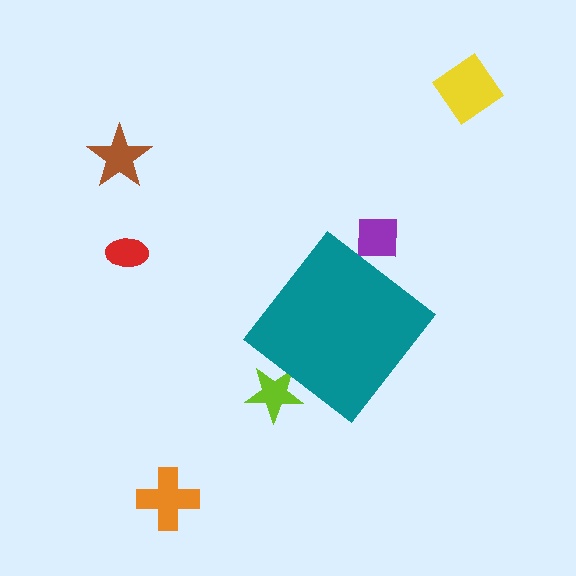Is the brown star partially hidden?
No, the brown star is fully visible.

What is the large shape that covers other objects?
A teal diamond.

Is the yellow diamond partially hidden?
No, the yellow diamond is fully visible.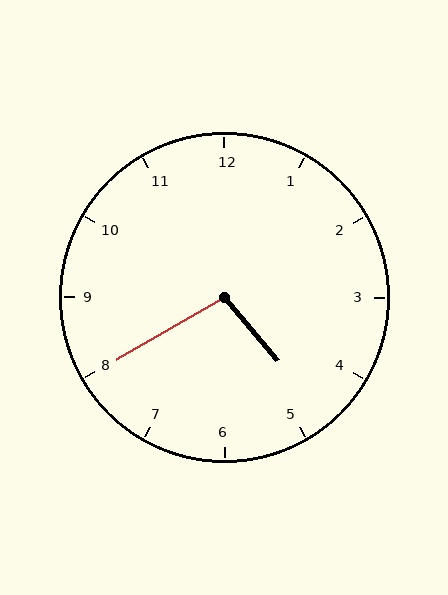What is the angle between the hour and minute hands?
Approximately 100 degrees.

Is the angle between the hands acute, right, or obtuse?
It is obtuse.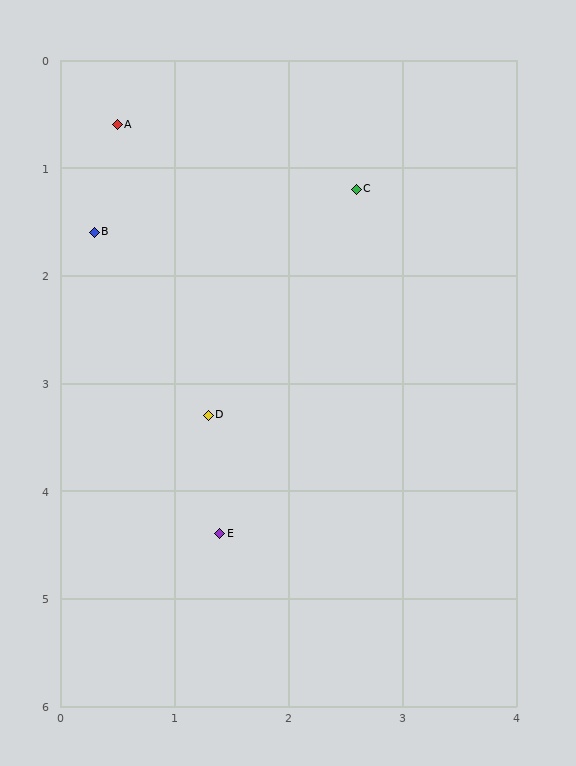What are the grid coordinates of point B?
Point B is at approximately (0.3, 1.6).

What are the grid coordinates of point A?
Point A is at approximately (0.5, 0.6).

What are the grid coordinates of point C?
Point C is at approximately (2.6, 1.2).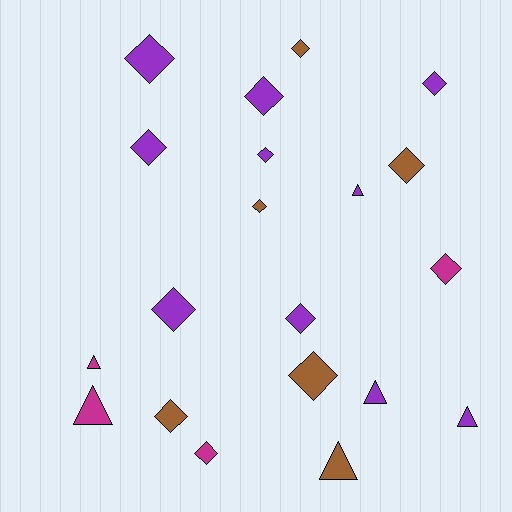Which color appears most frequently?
Purple, with 10 objects.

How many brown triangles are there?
There is 1 brown triangle.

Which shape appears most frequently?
Diamond, with 14 objects.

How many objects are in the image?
There are 20 objects.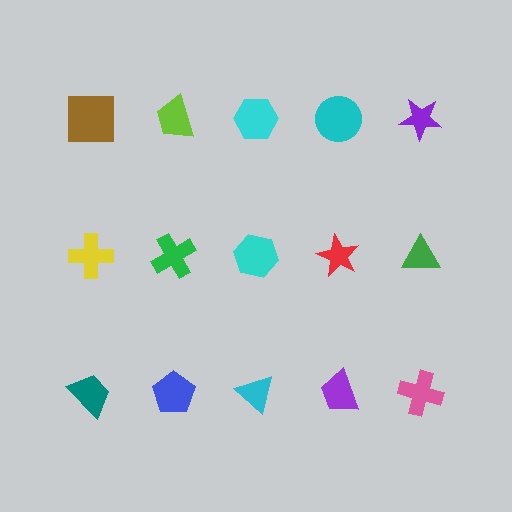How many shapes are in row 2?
5 shapes.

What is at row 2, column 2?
A green cross.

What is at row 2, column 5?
A green triangle.